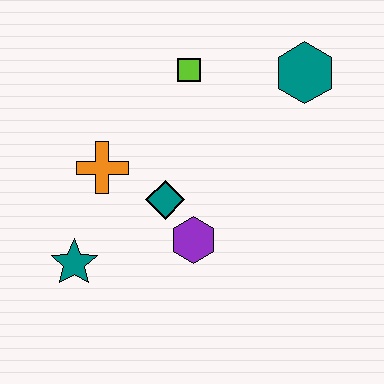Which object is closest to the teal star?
The orange cross is closest to the teal star.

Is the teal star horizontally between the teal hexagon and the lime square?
No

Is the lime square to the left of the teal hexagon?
Yes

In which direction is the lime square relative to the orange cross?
The lime square is above the orange cross.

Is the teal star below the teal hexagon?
Yes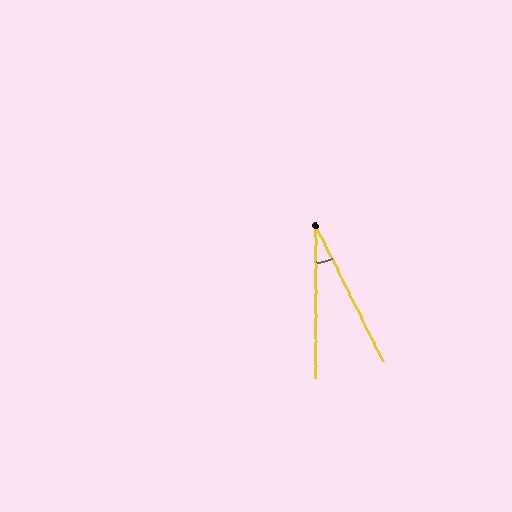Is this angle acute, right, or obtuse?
It is acute.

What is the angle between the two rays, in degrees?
Approximately 27 degrees.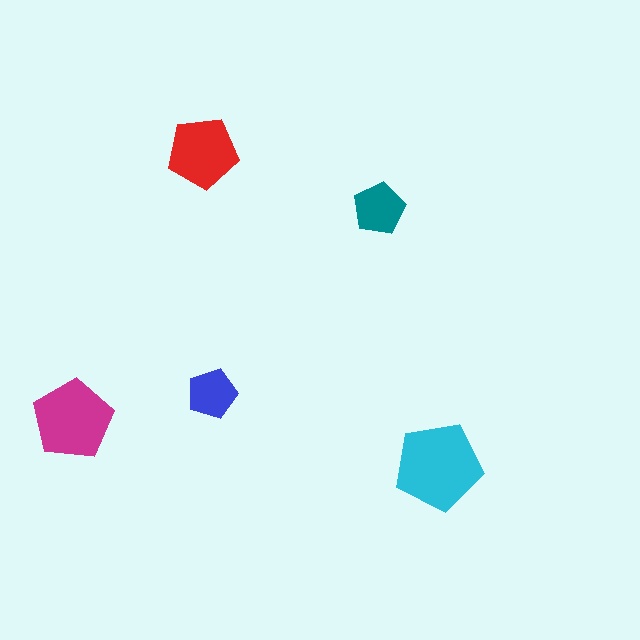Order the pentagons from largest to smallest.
the cyan one, the magenta one, the red one, the teal one, the blue one.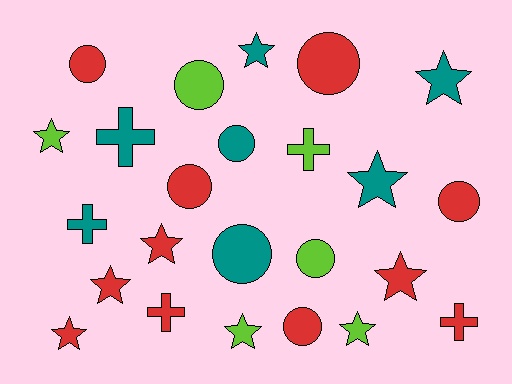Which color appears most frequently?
Red, with 11 objects.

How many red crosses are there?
There are 2 red crosses.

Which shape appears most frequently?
Star, with 10 objects.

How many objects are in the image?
There are 24 objects.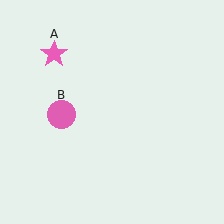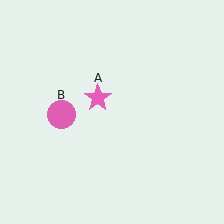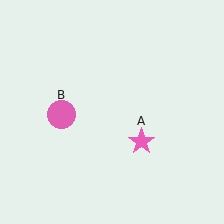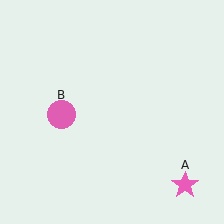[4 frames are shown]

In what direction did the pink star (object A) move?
The pink star (object A) moved down and to the right.